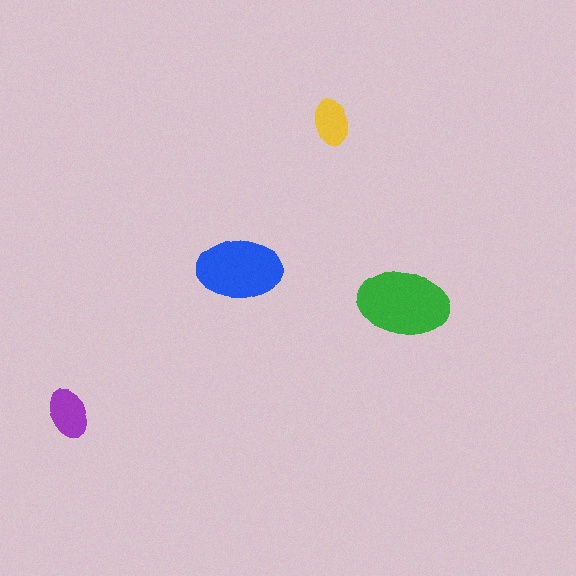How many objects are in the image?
There are 4 objects in the image.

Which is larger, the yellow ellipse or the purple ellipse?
The purple one.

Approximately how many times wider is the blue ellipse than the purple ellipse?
About 1.5 times wider.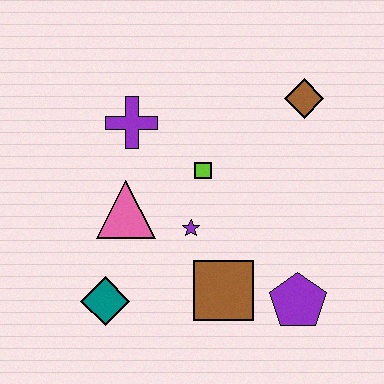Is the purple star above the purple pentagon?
Yes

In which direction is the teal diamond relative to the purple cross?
The teal diamond is below the purple cross.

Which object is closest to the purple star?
The lime square is closest to the purple star.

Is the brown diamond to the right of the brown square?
Yes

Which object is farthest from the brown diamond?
The teal diamond is farthest from the brown diamond.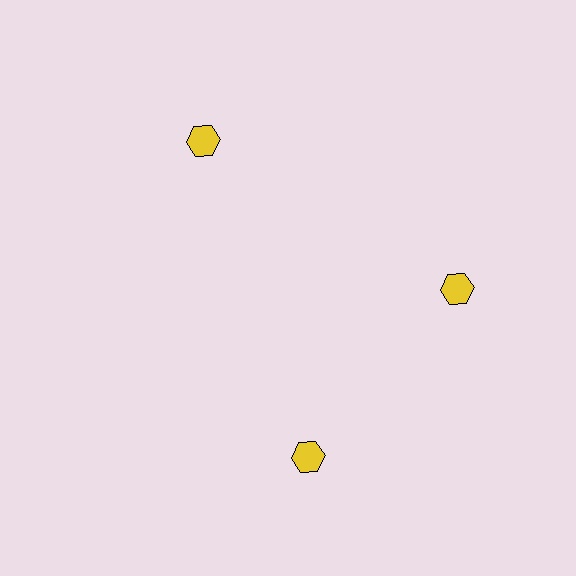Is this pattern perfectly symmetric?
No. The 3 yellow hexagons are arranged in a ring, but one element near the 7 o'clock position is rotated out of alignment along the ring, breaking the 3-fold rotational symmetry.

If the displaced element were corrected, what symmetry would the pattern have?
It would have 3-fold rotational symmetry — the pattern would map onto itself every 120 degrees.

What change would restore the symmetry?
The symmetry would be restored by rotating it back into even spacing with its neighbors so that all 3 hexagons sit at equal angles and equal distance from the center.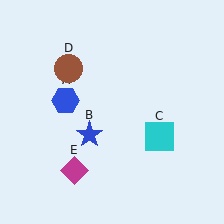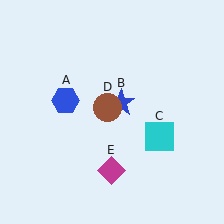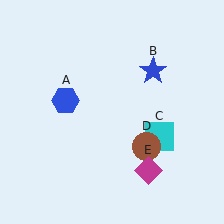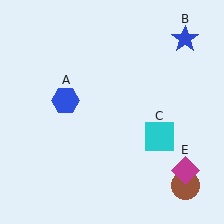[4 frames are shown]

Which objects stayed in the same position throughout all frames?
Blue hexagon (object A) and cyan square (object C) remained stationary.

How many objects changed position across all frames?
3 objects changed position: blue star (object B), brown circle (object D), magenta diamond (object E).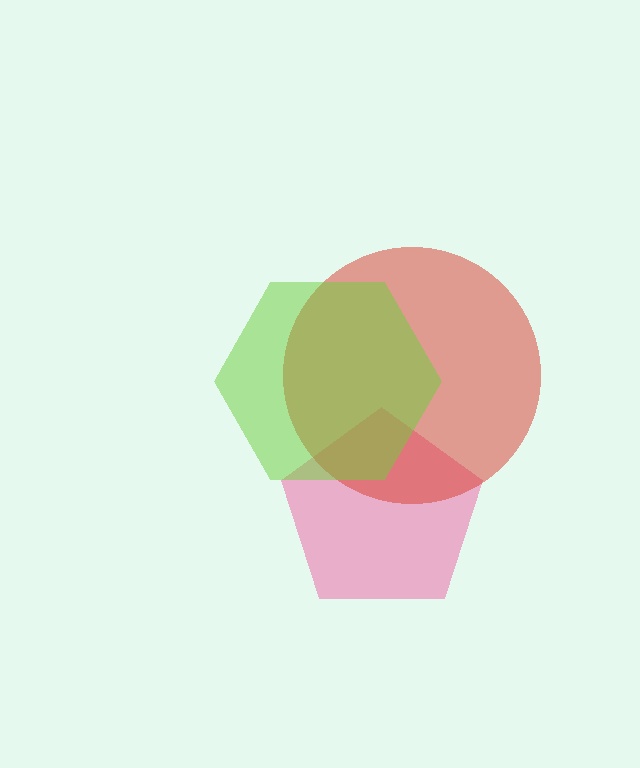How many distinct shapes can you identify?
There are 3 distinct shapes: a pink pentagon, a red circle, a lime hexagon.